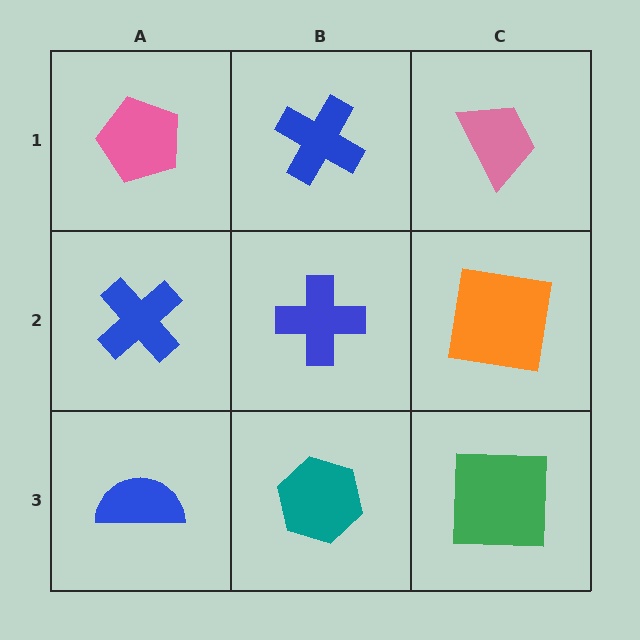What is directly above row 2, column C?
A pink trapezoid.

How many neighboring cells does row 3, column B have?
3.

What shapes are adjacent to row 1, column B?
A blue cross (row 2, column B), a pink pentagon (row 1, column A), a pink trapezoid (row 1, column C).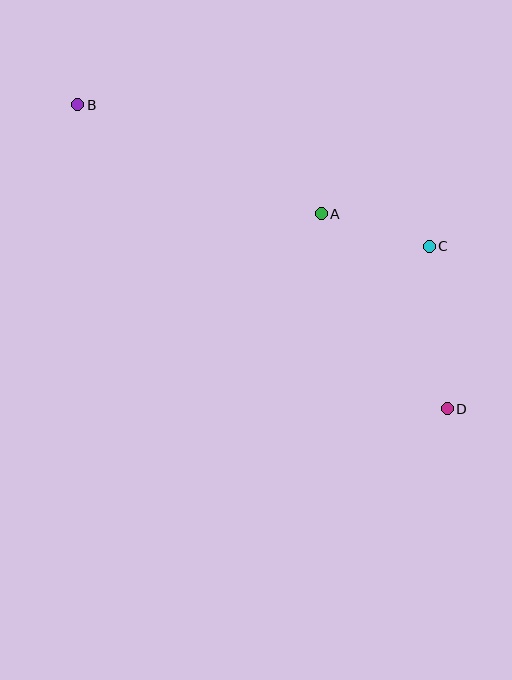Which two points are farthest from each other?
Points B and D are farthest from each other.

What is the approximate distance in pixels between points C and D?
The distance between C and D is approximately 163 pixels.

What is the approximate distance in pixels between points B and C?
The distance between B and C is approximately 379 pixels.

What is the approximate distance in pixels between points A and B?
The distance between A and B is approximately 267 pixels.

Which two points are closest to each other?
Points A and C are closest to each other.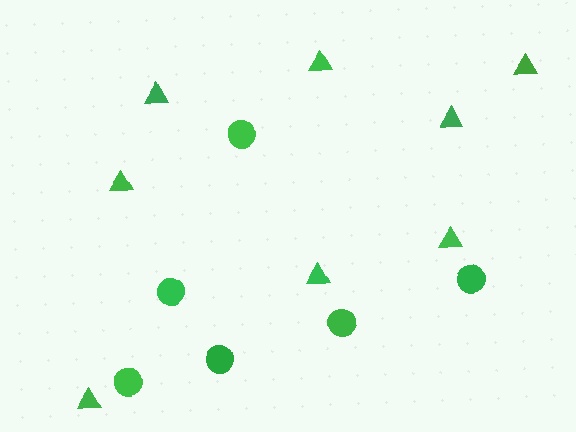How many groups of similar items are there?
There are 2 groups: one group of circles (6) and one group of triangles (8).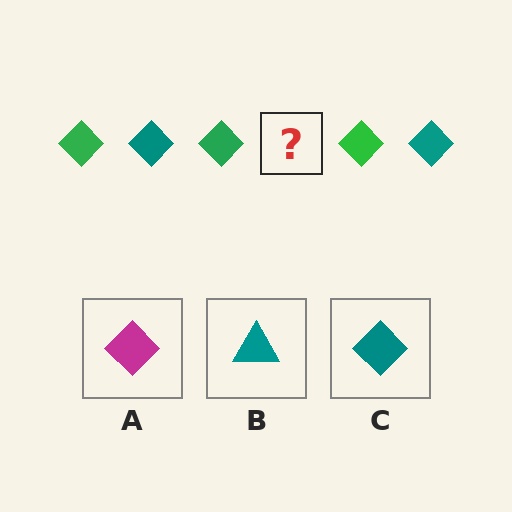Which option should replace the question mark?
Option C.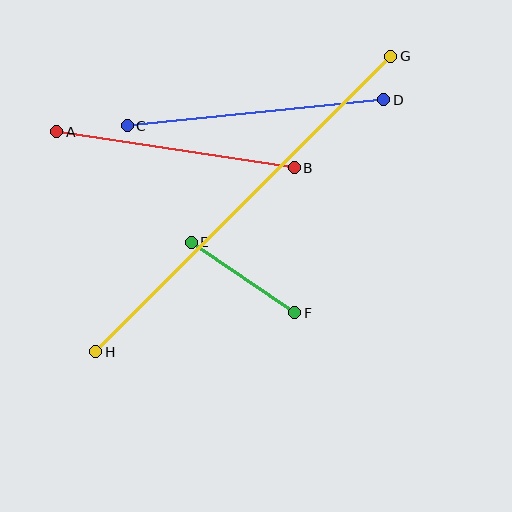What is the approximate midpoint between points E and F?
The midpoint is at approximately (243, 277) pixels.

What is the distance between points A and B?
The distance is approximately 240 pixels.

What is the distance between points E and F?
The distance is approximately 125 pixels.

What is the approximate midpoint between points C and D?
The midpoint is at approximately (255, 113) pixels.